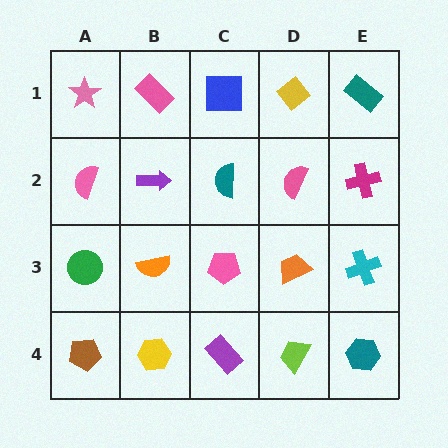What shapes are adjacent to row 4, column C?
A pink pentagon (row 3, column C), a yellow hexagon (row 4, column B), a lime trapezoid (row 4, column D).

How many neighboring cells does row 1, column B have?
3.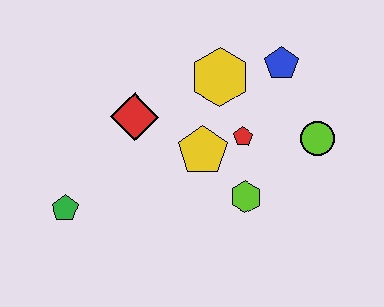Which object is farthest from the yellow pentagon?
The green pentagon is farthest from the yellow pentagon.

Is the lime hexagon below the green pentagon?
No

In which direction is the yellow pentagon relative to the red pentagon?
The yellow pentagon is to the left of the red pentagon.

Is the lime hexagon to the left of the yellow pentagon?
No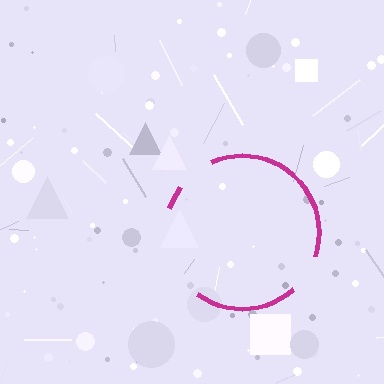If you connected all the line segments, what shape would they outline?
They would outline a circle.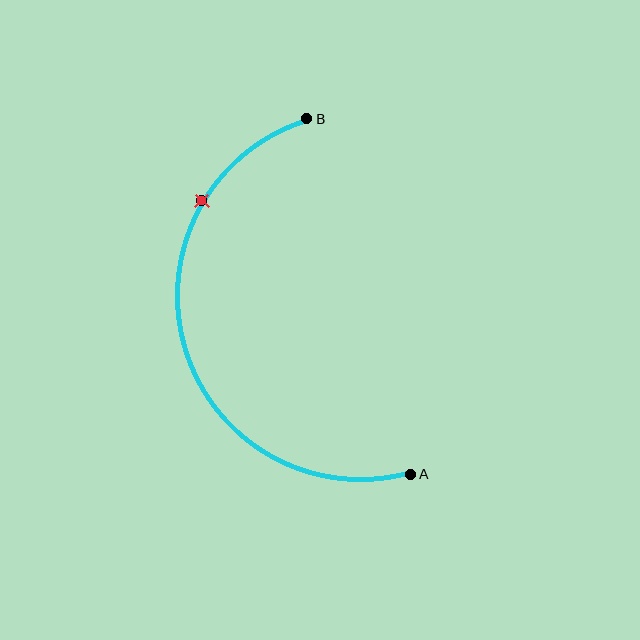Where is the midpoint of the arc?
The arc midpoint is the point on the curve farthest from the straight line joining A and B. It sits to the left of that line.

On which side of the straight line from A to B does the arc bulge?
The arc bulges to the left of the straight line connecting A and B.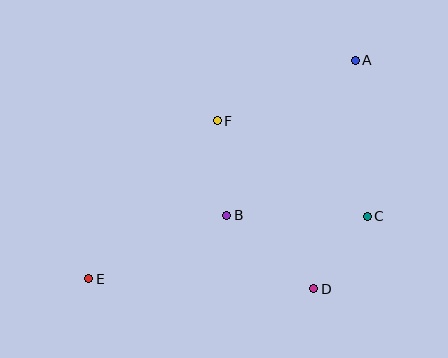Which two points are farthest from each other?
Points A and E are farthest from each other.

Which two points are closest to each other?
Points C and D are closest to each other.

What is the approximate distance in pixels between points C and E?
The distance between C and E is approximately 285 pixels.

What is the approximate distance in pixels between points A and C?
The distance between A and C is approximately 156 pixels.